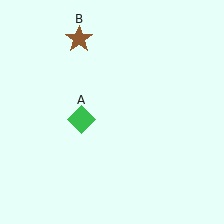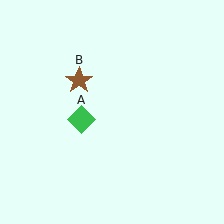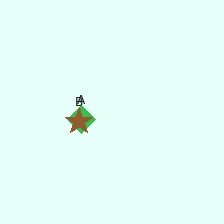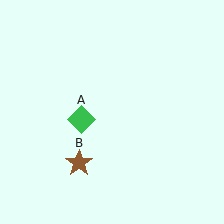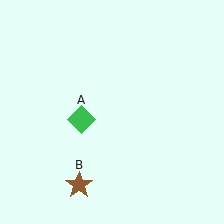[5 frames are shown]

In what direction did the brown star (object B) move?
The brown star (object B) moved down.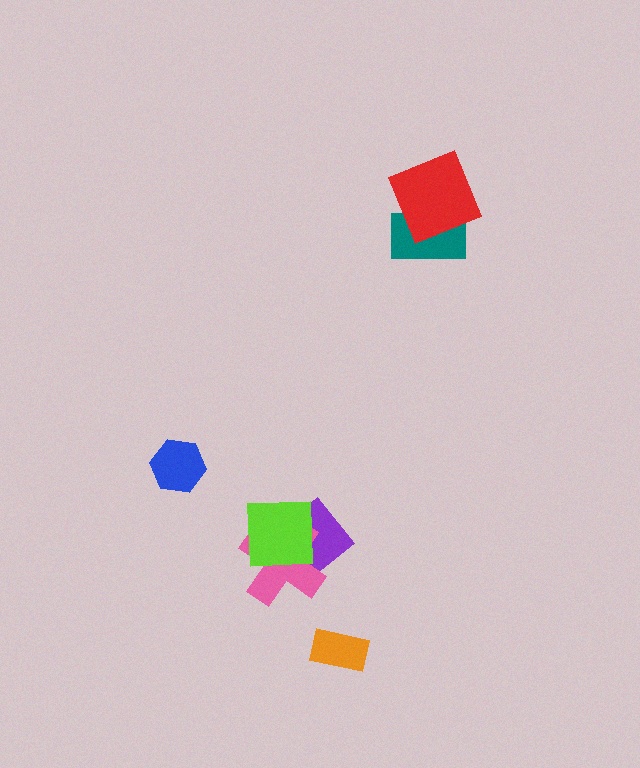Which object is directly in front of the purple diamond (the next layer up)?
The pink cross is directly in front of the purple diamond.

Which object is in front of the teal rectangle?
The red square is in front of the teal rectangle.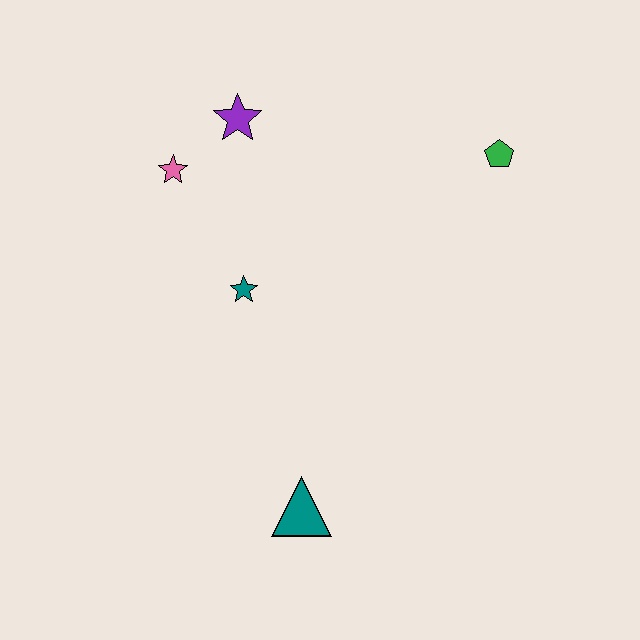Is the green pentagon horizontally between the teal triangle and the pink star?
No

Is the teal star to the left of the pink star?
No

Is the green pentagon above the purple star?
No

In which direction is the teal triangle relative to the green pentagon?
The teal triangle is below the green pentagon.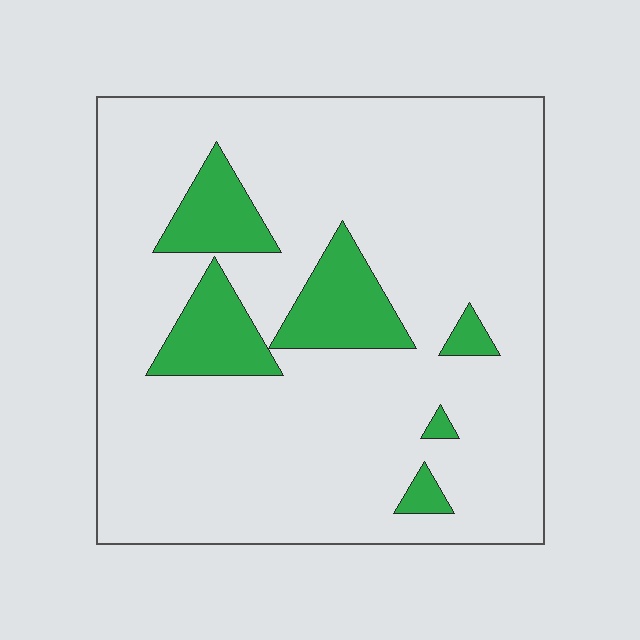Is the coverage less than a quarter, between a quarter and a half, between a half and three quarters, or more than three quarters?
Less than a quarter.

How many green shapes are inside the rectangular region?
6.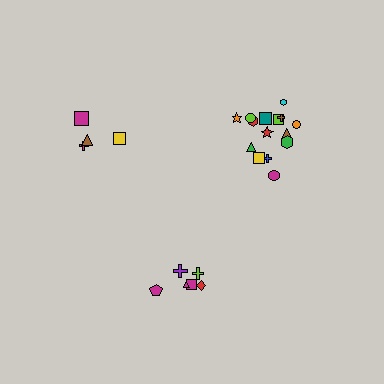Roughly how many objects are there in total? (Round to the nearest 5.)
Roughly 25 objects in total.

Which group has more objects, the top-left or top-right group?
The top-right group.